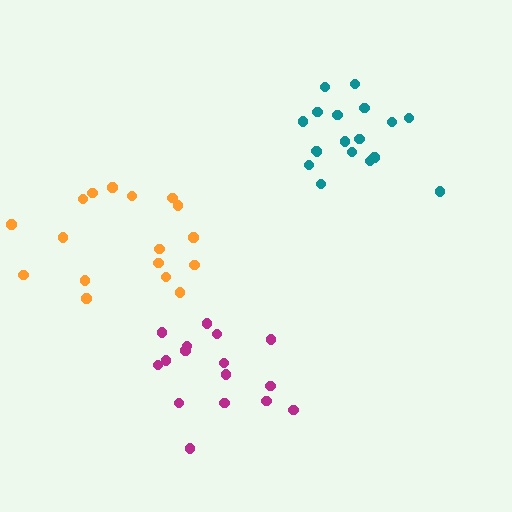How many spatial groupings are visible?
There are 3 spatial groupings.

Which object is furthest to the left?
The orange cluster is leftmost.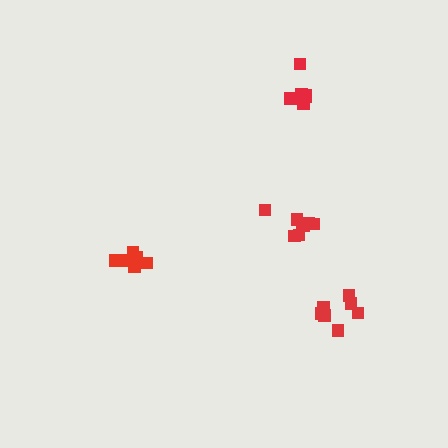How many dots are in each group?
Group 1: 9 dots, Group 2: 8 dots, Group 3: 9 dots, Group 4: 7 dots (33 total).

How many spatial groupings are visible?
There are 4 spatial groupings.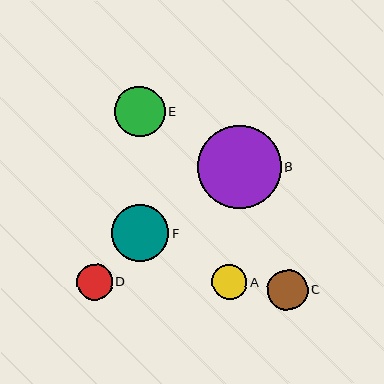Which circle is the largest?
Circle B is the largest with a size of approximately 83 pixels.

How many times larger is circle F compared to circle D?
Circle F is approximately 1.6 times the size of circle D.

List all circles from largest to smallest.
From largest to smallest: B, F, E, C, D, A.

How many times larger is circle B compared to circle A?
Circle B is approximately 2.3 times the size of circle A.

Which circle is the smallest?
Circle A is the smallest with a size of approximately 36 pixels.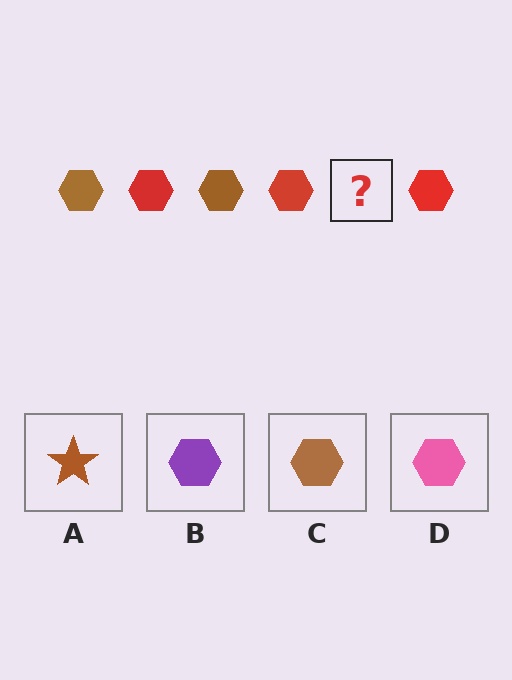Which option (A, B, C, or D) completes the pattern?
C.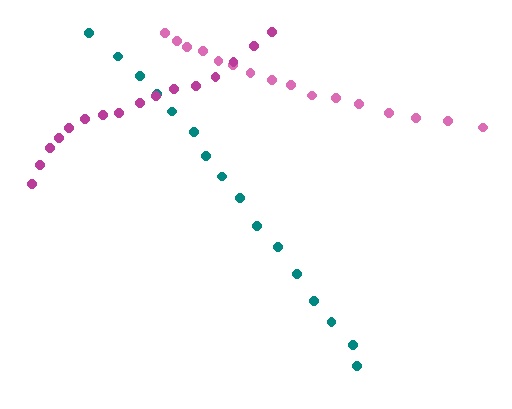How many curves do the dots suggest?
There are 3 distinct paths.